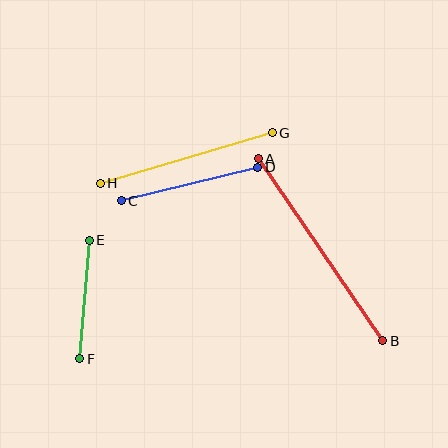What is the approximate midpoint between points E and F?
The midpoint is at approximately (84, 300) pixels.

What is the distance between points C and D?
The distance is approximately 140 pixels.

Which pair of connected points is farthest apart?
Points A and B are farthest apart.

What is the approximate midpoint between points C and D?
The midpoint is at approximately (190, 184) pixels.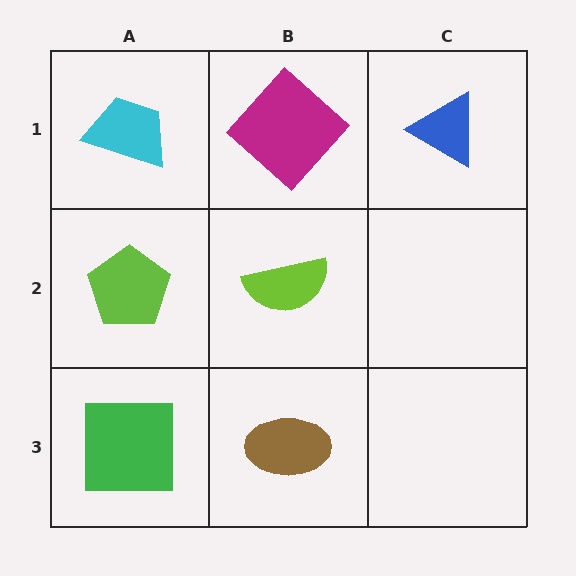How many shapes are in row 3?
2 shapes.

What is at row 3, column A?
A green square.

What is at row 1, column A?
A cyan trapezoid.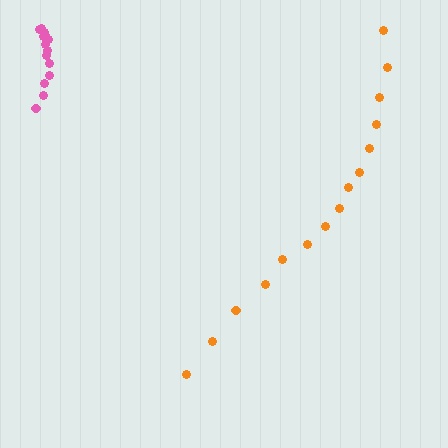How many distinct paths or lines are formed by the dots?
There are 2 distinct paths.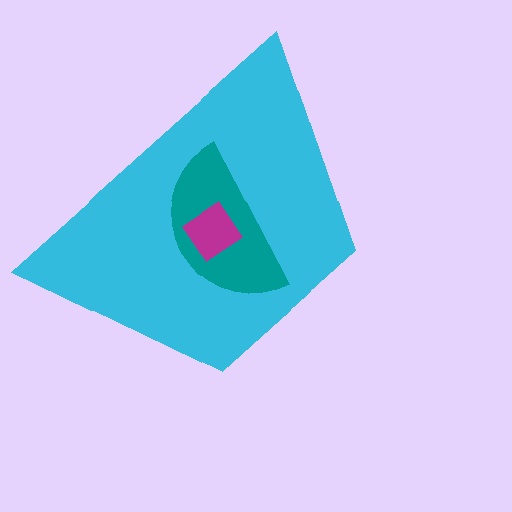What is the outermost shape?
The cyan trapezoid.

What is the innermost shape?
The magenta diamond.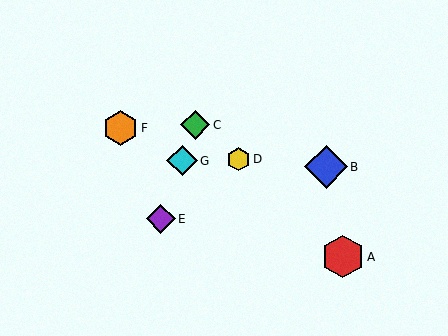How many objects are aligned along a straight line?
3 objects (C, E, G) are aligned along a straight line.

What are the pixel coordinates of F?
Object F is at (121, 128).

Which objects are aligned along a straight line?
Objects C, E, G are aligned along a straight line.